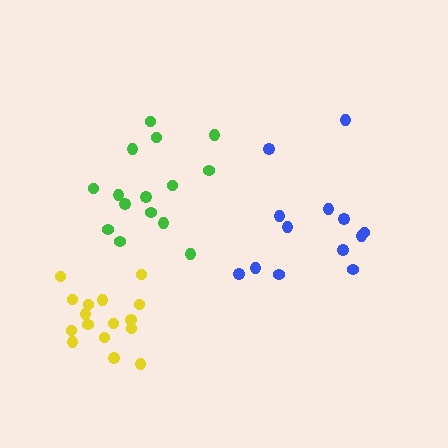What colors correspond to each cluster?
The clusters are colored: yellow, blue, green.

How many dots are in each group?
Group 1: 16 dots, Group 2: 13 dots, Group 3: 15 dots (44 total).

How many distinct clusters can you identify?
There are 3 distinct clusters.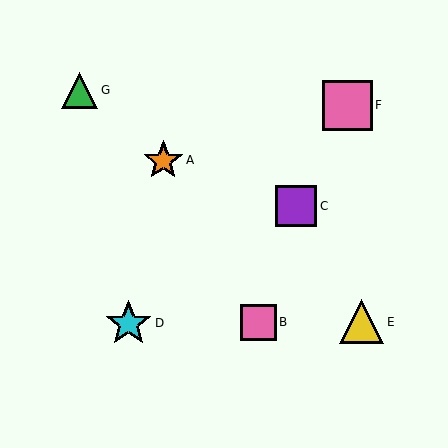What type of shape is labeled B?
Shape B is a pink square.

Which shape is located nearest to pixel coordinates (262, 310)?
The pink square (labeled B) at (258, 322) is nearest to that location.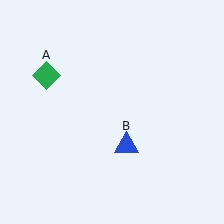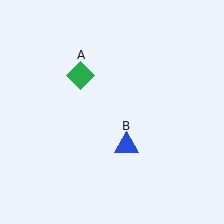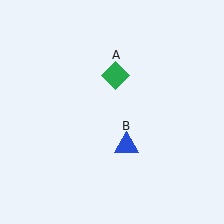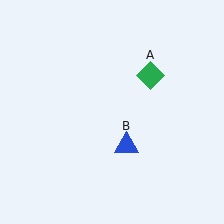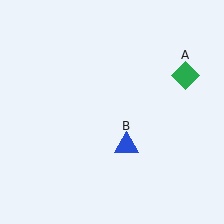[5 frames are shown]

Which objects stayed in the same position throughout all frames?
Blue triangle (object B) remained stationary.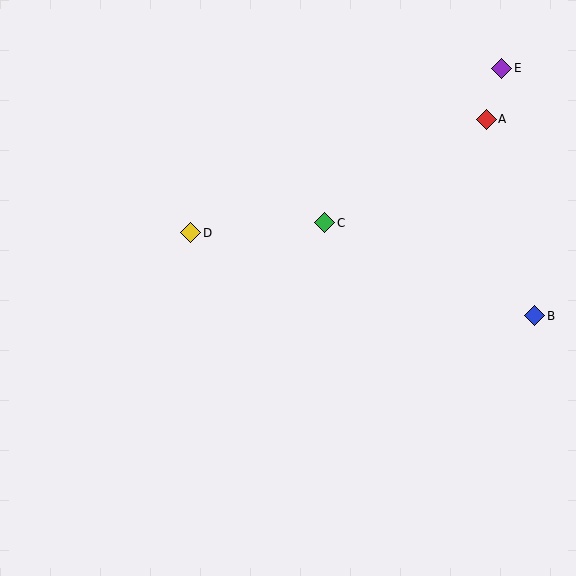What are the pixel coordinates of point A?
Point A is at (486, 119).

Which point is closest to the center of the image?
Point C at (325, 223) is closest to the center.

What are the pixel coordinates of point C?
Point C is at (325, 223).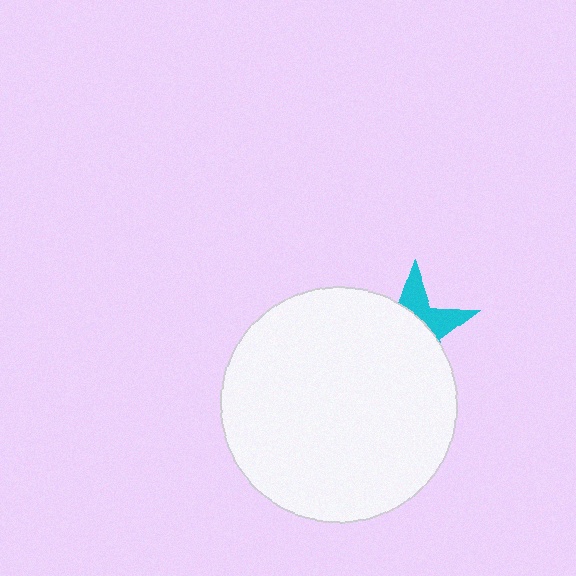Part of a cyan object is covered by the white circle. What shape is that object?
It is a star.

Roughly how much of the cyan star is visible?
A small part of it is visible (roughly 33%).